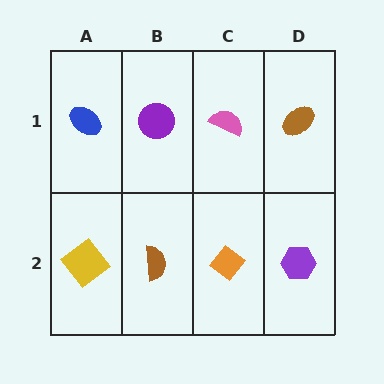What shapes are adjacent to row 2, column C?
A pink semicircle (row 1, column C), a brown semicircle (row 2, column B), a purple hexagon (row 2, column D).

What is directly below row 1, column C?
An orange diamond.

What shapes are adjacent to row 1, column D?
A purple hexagon (row 2, column D), a pink semicircle (row 1, column C).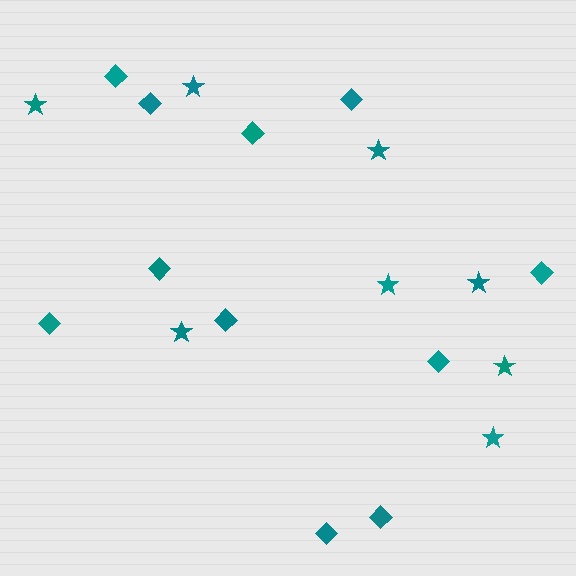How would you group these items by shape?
There are 2 groups: one group of stars (8) and one group of diamonds (11).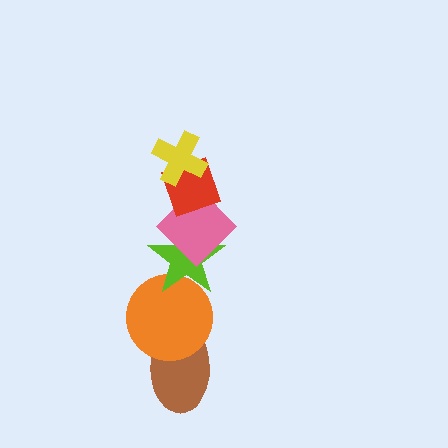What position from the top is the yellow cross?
The yellow cross is 1st from the top.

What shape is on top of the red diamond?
The yellow cross is on top of the red diamond.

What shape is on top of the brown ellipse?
The orange circle is on top of the brown ellipse.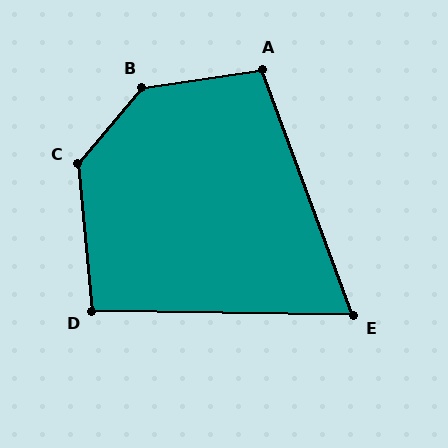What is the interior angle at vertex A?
Approximately 102 degrees (obtuse).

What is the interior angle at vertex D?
Approximately 96 degrees (obtuse).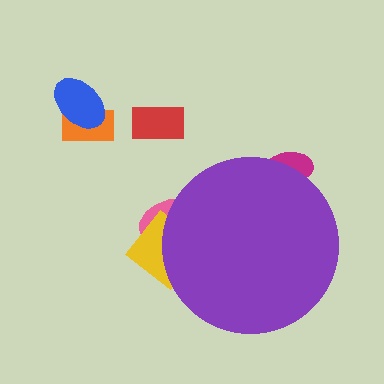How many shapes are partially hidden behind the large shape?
3 shapes are partially hidden.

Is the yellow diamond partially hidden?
Yes, the yellow diamond is partially hidden behind the purple circle.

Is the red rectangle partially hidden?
No, the red rectangle is fully visible.